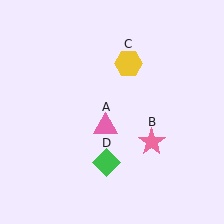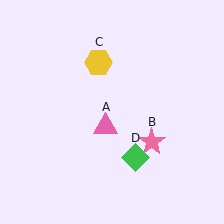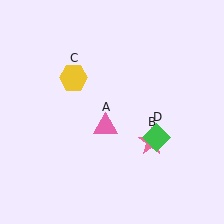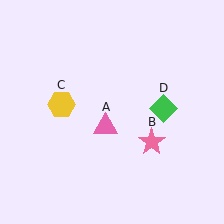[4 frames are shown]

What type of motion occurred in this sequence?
The yellow hexagon (object C), green diamond (object D) rotated counterclockwise around the center of the scene.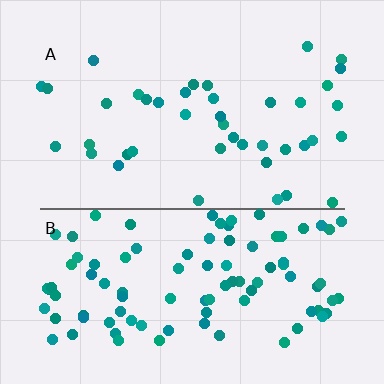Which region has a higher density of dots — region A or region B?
B (the bottom).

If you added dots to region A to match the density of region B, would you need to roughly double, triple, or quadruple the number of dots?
Approximately double.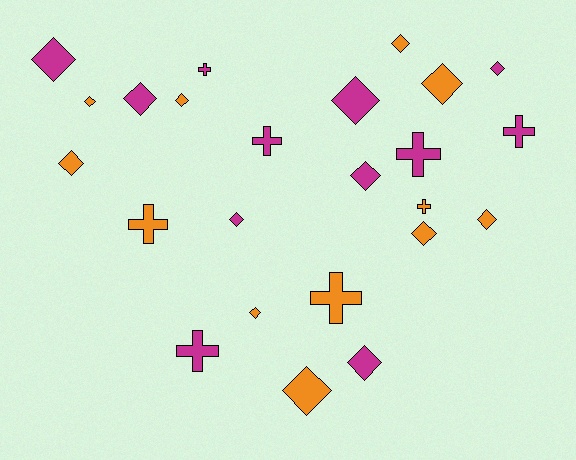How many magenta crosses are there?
There are 5 magenta crosses.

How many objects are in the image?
There are 24 objects.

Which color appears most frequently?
Magenta, with 12 objects.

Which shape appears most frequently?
Diamond, with 16 objects.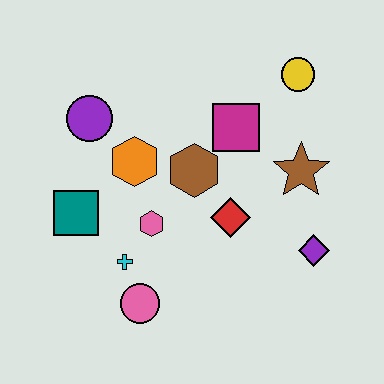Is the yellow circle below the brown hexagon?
No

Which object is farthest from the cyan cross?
The yellow circle is farthest from the cyan cross.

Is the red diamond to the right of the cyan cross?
Yes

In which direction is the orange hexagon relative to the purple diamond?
The orange hexagon is to the left of the purple diamond.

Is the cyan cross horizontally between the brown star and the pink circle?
No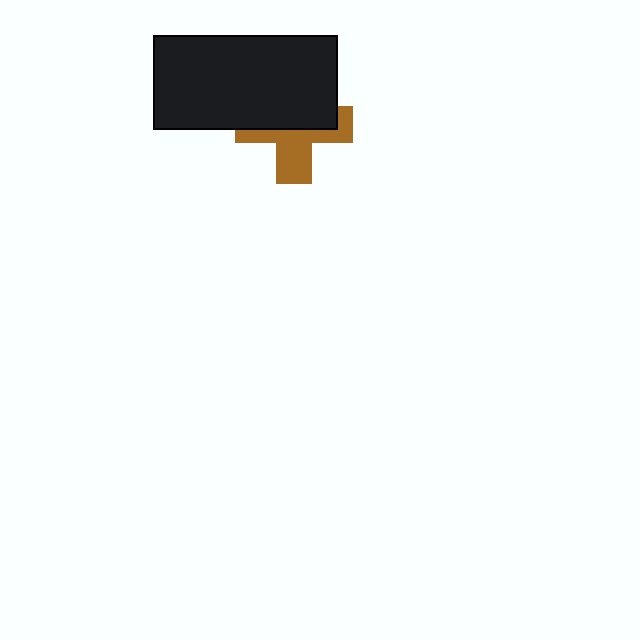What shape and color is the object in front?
The object in front is a black rectangle.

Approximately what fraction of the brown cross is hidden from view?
Roughly 53% of the brown cross is hidden behind the black rectangle.